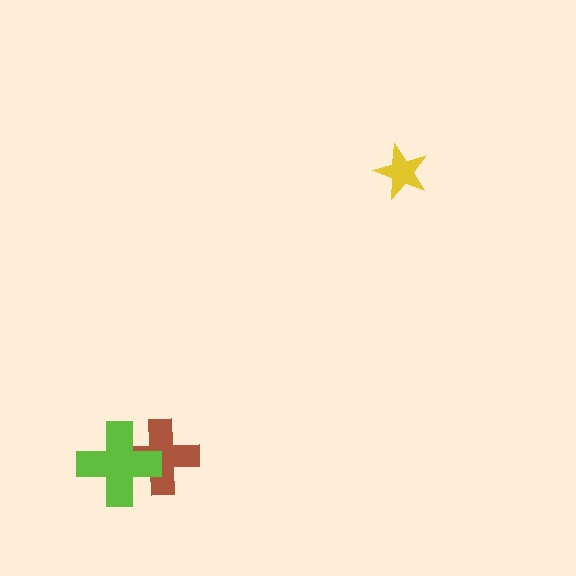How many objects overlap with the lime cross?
1 object overlaps with the lime cross.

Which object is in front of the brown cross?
The lime cross is in front of the brown cross.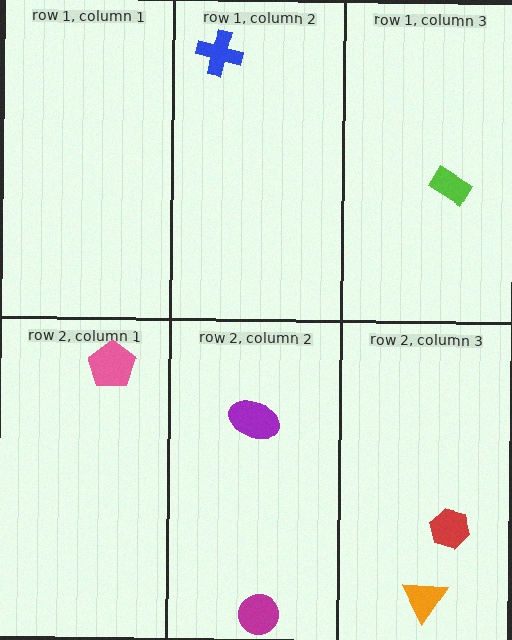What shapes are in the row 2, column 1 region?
The pink pentagon.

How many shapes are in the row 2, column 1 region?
1.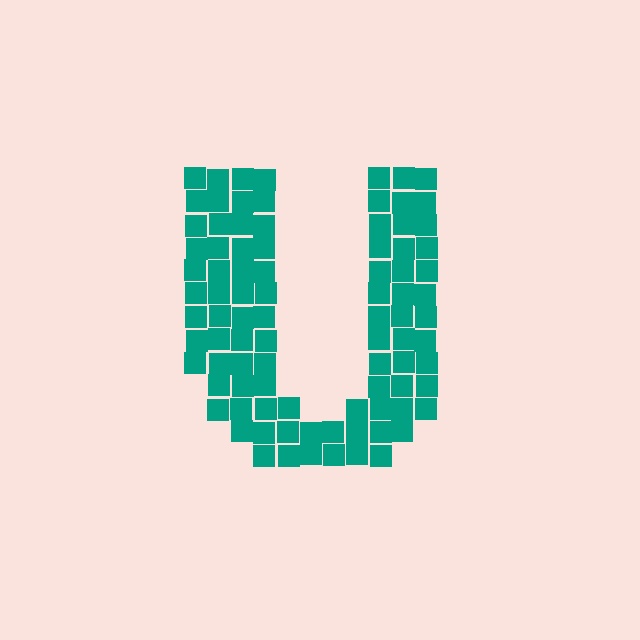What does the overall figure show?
The overall figure shows the letter U.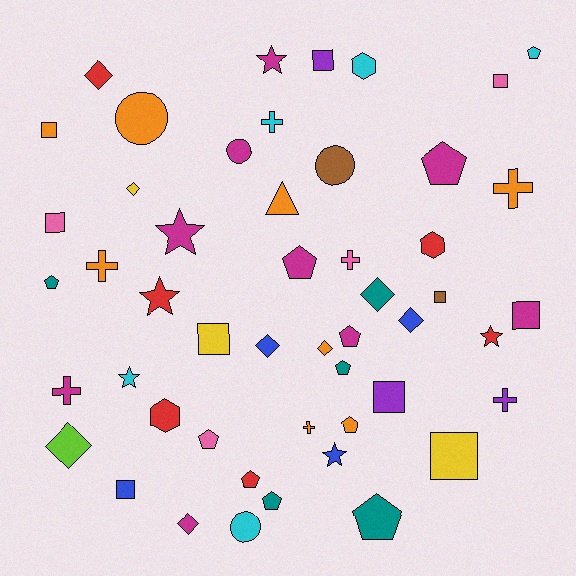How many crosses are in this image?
There are 7 crosses.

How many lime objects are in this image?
There is 1 lime object.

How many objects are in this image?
There are 50 objects.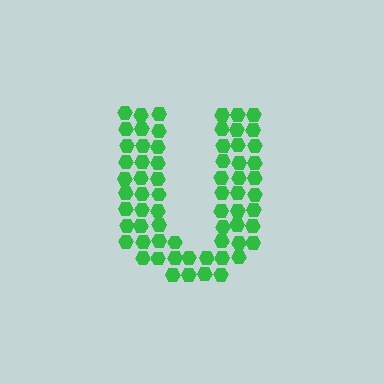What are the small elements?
The small elements are hexagons.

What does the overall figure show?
The overall figure shows the letter U.